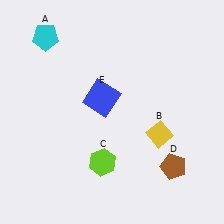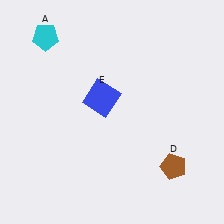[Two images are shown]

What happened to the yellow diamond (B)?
The yellow diamond (B) was removed in Image 2. It was in the bottom-right area of Image 1.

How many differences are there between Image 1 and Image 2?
There are 2 differences between the two images.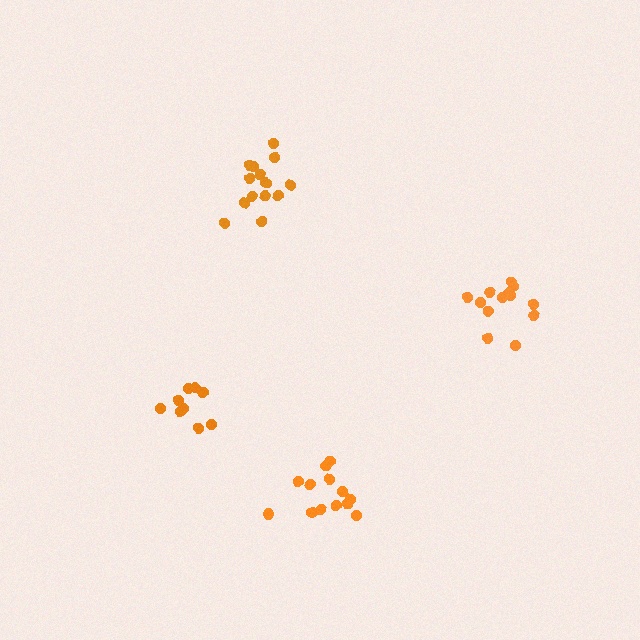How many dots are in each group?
Group 1: 14 dots, Group 2: 9 dots, Group 3: 13 dots, Group 4: 13 dots (49 total).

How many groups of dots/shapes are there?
There are 4 groups.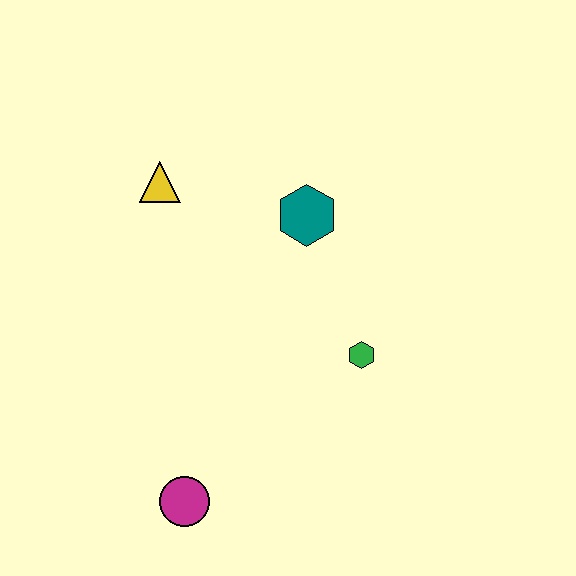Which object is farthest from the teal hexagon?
The magenta circle is farthest from the teal hexagon.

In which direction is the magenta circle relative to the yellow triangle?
The magenta circle is below the yellow triangle.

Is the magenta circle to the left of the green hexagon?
Yes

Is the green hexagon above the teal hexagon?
No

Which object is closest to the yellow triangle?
The teal hexagon is closest to the yellow triangle.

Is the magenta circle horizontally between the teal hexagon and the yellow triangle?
Yes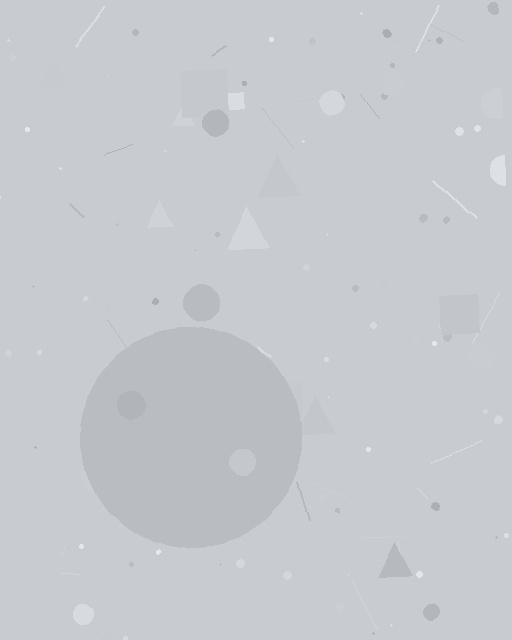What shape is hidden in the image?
A circle is hidden in the image.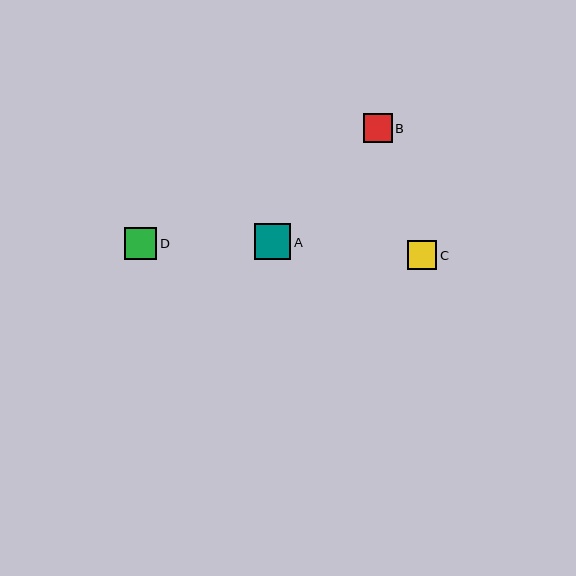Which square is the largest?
Square A is the largest with a size of approximately 36 pixels.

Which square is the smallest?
Square B is the smallest with a size of approximately 28 pixels.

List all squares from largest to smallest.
From largest to smallest: A, D, C, B.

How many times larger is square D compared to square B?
Square D is approximately 1.1 times the size of square B.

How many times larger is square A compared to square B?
Square A is approximately 1.3 times the size of square B.